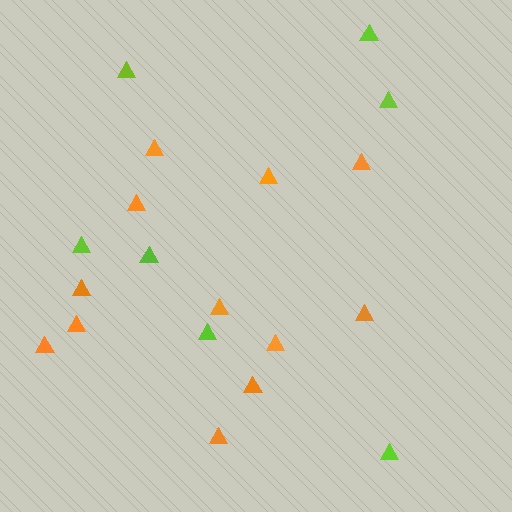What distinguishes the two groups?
There are 2 groups: one group of lime triangles (7) and one group of orange triangles (12).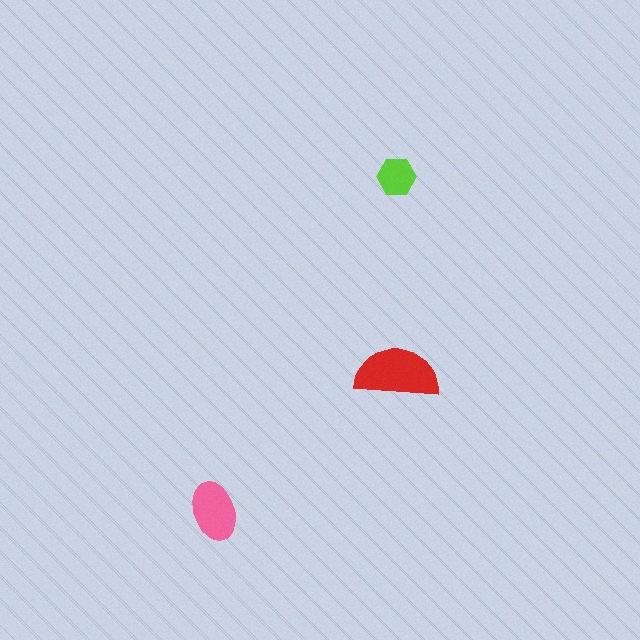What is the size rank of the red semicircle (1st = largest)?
1st.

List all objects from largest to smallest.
The red semicircle, the pink ellipse, the lime hexagon.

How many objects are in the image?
There are 3 objects in the image.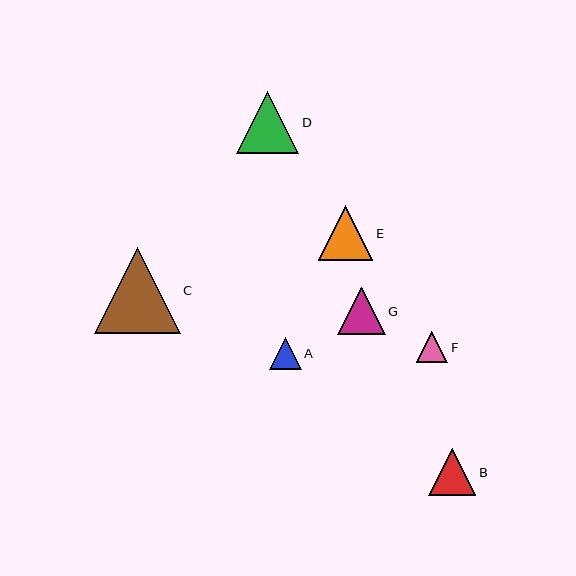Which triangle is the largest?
Triangle C is the largest with a size of approximately 86 pixels.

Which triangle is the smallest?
Triangle F is the smallest with a size of approximately 31 pixels.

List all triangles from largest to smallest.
From largest to smallest: C, D, E, G, B, A, F.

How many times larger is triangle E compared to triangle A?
Triangle E is approximately 1.7 times the size of triangle A.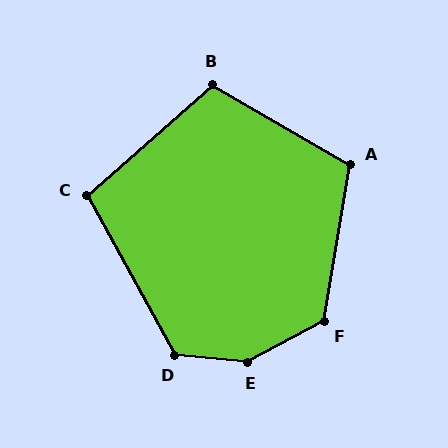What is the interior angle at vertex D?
Approximately 124 degrees (obtuse).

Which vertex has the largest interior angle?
E, at approximately 147 degrees.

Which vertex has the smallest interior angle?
C, at approximately 103 degrees.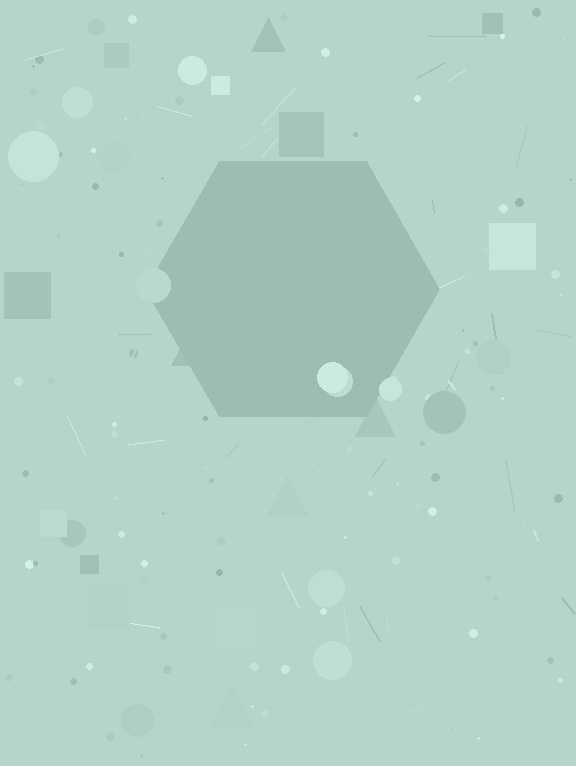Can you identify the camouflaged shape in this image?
The camouflaged shape is a hexagon.